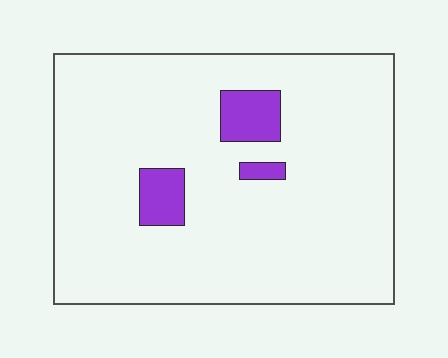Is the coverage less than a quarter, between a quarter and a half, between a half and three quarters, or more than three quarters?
Less than a quarter.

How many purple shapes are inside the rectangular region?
3.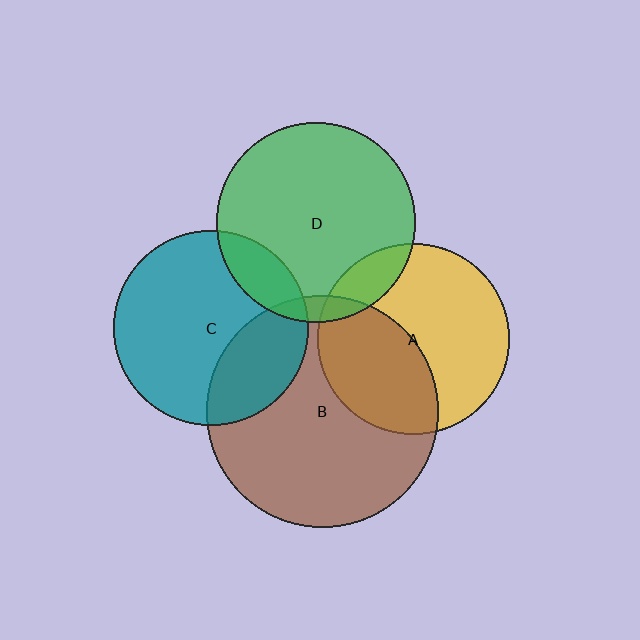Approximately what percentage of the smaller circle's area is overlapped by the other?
Approximately 5%.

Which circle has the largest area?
Circle B (brown).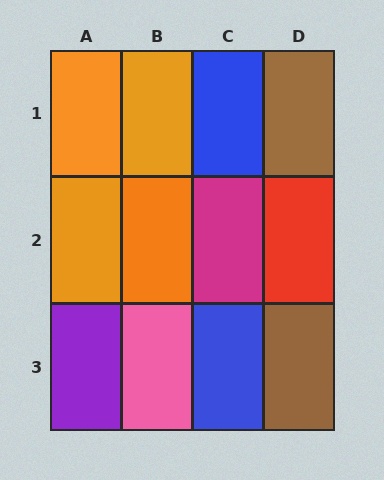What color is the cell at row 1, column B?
Orange.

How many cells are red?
1 cell is red.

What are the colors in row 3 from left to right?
Purple, pink, blue, brown.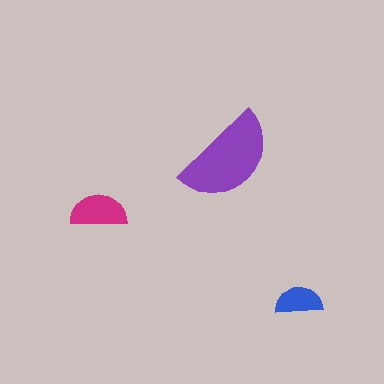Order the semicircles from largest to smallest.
the purple one, the magenta one, the blue one.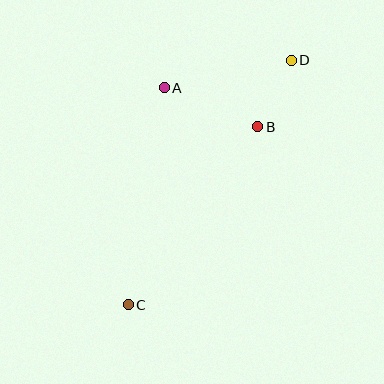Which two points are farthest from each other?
Points C and D are farthest from each other.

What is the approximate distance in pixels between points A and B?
The distance between A and B is approximately 101 pixels.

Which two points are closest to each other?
Points B and D are closest to each other.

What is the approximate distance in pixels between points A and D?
The distance between A and D is approximately 130 pixels.